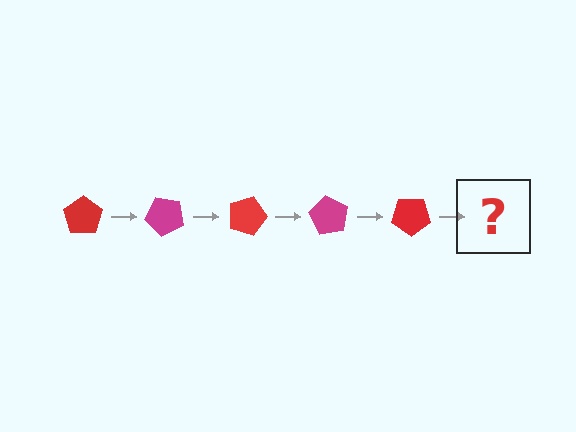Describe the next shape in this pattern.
It should be a magenta pentagon, rotated 225 degrees from the start.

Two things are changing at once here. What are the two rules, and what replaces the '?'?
The two rules are that it rotates 45 degrees each step and the color cycles through red and magenta. The '?' should be a magenta pentagon, rotated 225 degrees from the start.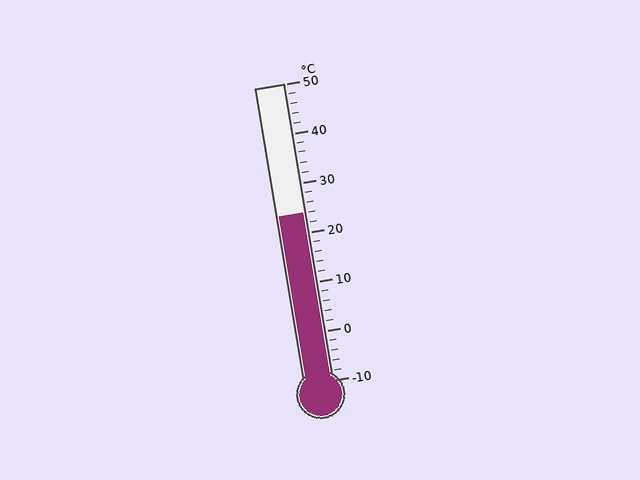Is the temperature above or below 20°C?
The temperature is above 20°C.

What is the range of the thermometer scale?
The thermometer scale ranges from -10°C to 50°C.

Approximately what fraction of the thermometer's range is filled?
The thermometer is filled to approximately 55% of its range.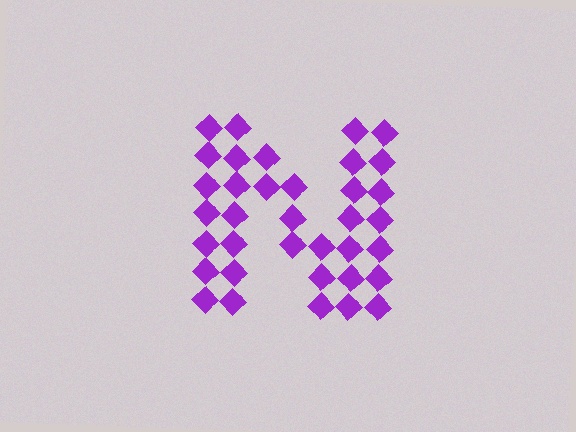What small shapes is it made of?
It is made of small diamonds.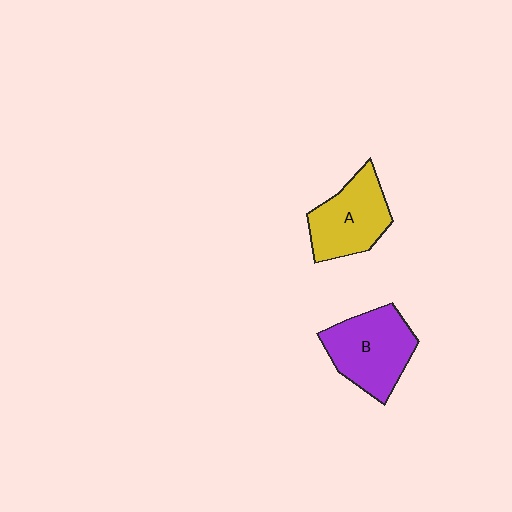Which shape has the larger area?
Shape B (purple).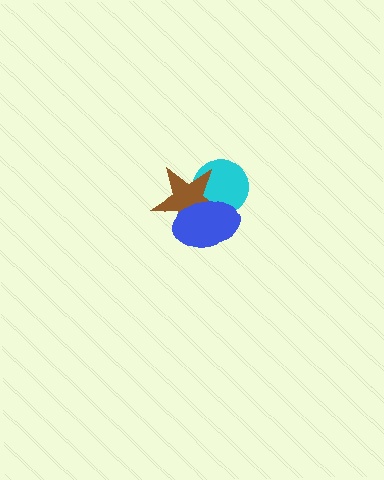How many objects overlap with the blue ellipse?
2 objects overlap with the blue ellipse.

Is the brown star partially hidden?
Yes, it is partially covered by another shape.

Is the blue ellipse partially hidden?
No, no other shape covers it.